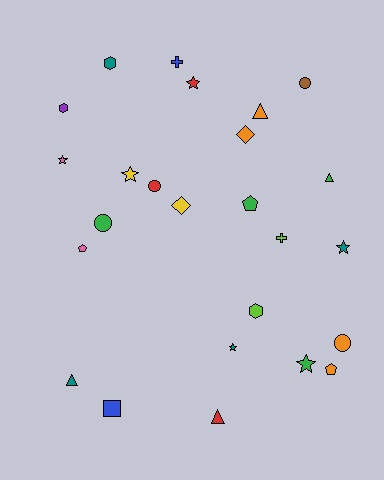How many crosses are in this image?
There are 2 crosses.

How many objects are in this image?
There are 25 objects.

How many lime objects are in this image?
There are 2 lime objects.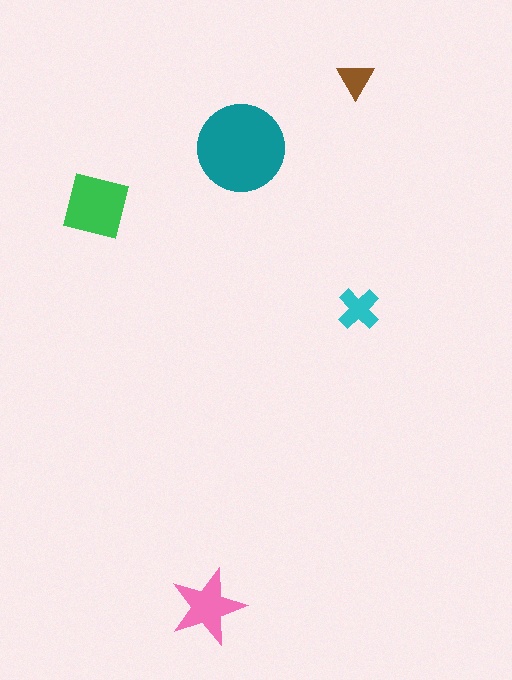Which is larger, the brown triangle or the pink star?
The pink star.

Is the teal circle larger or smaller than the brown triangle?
Larger.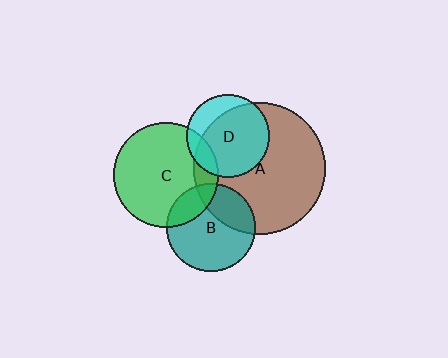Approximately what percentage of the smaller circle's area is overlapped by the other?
Approximately 15%.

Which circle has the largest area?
Circle A (brown).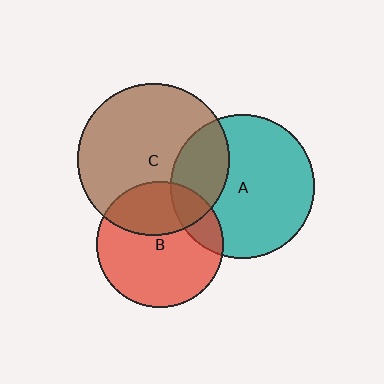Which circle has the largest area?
Circle C (brown).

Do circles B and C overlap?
Yes.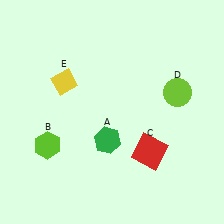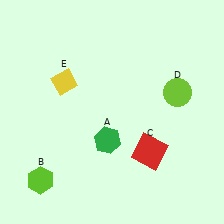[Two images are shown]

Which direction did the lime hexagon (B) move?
The lime hexagon (B) moved down.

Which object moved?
The lime hexagon (B) moved down.